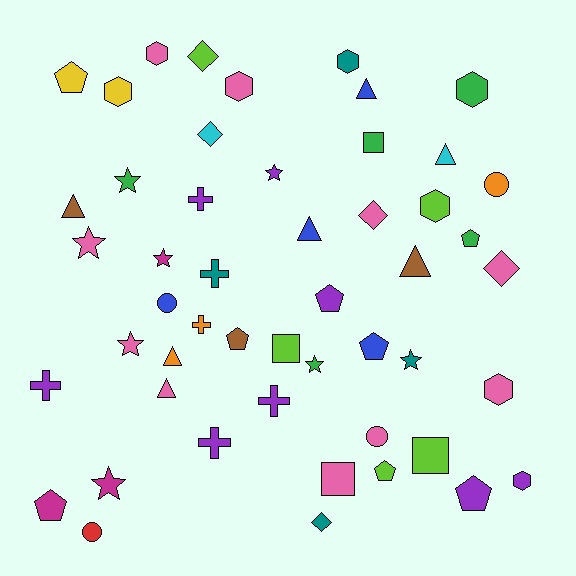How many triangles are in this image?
There are 7 triangles.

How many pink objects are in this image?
There are 10 pink objects.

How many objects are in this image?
There are 50 objects.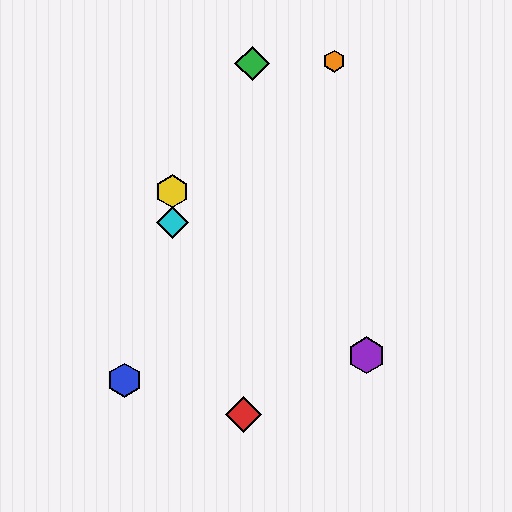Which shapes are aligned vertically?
The yellow hexagon, the cyan diamond are aligned vertically.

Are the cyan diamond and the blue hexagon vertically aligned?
No, the cyan diamond is at x≈172 and the blue hexagon is at x≈125.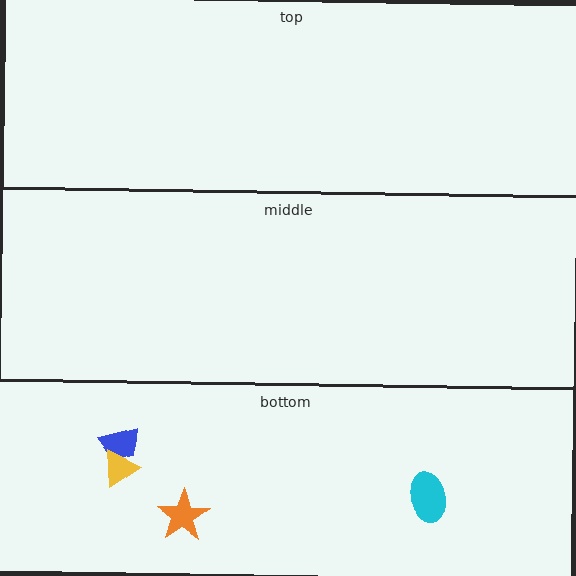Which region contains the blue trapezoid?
The bottom region.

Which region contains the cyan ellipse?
The bottom region.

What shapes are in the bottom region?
The blue trapezoid, the orange star, the yellow triangle, the cyan ellipse.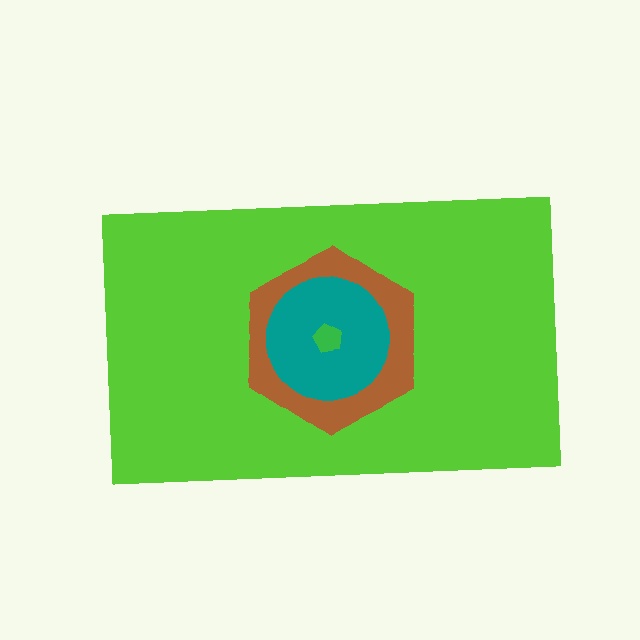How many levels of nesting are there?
4.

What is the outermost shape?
The lime rectangle.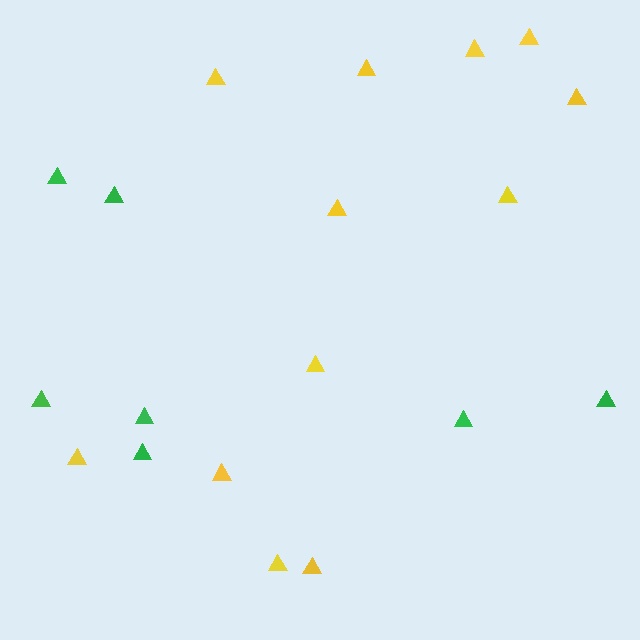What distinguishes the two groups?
There are 2 groups: one group of yellow triangles (12) and one group of green triangles (7).